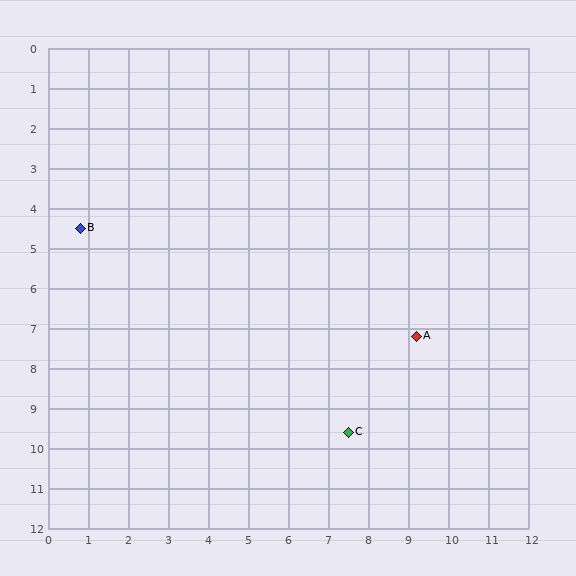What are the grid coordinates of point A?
Point A is at approximately (9.2, 7.2).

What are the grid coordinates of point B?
Point B is at approximately (0.8, 4.5).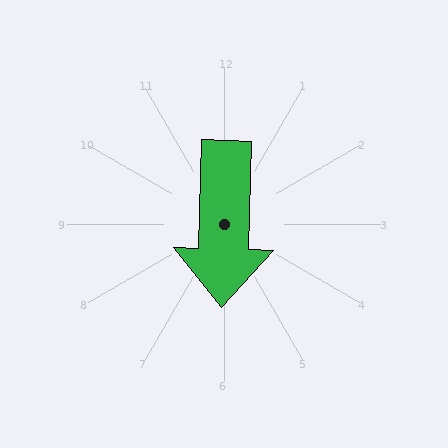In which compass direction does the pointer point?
South.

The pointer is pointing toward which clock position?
Roughly 6 o'clock.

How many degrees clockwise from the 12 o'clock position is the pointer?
Approximately 182 degrees.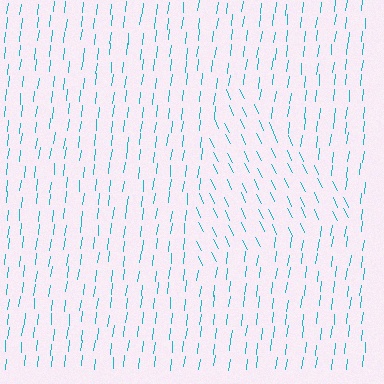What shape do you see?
I see a triangle.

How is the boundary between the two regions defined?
The boundary is defined purely by a change in line orientation (approximately 32 degrees difference). All lines are the same color and thickness.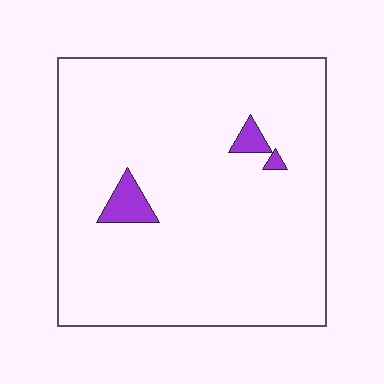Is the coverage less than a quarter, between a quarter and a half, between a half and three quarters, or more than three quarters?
Less than a quarter.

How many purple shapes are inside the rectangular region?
3.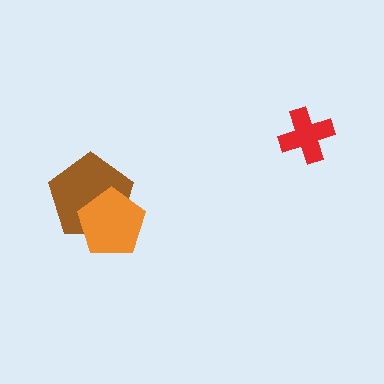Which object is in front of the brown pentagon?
The orange pentagon is in front of the brown pentagon.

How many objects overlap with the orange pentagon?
1 object overlaps with the orange pentagon.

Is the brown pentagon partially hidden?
Yes, it is partially covered by another shape.